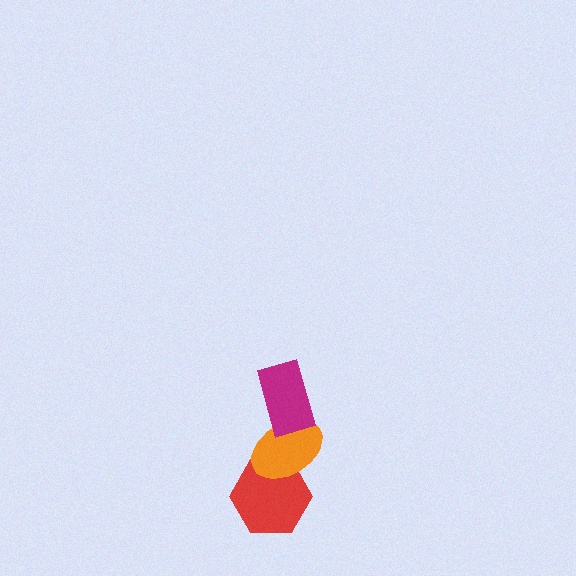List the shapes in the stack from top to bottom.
From top to bottom: the magenta rectangle, the orange ellipse, the red hexagon.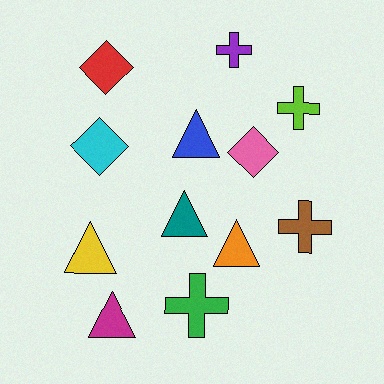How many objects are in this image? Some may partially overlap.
There are 12 objects.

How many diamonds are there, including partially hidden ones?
There are 3 diamonds.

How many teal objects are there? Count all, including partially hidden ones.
There is 1 teal object.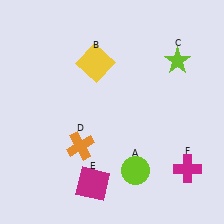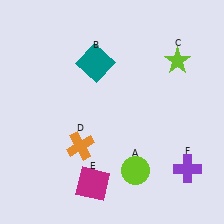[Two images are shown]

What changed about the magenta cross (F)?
In Image 1, F is magenta. In Image 2, it changed to purple.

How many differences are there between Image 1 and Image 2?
There are 2 differences between the two images.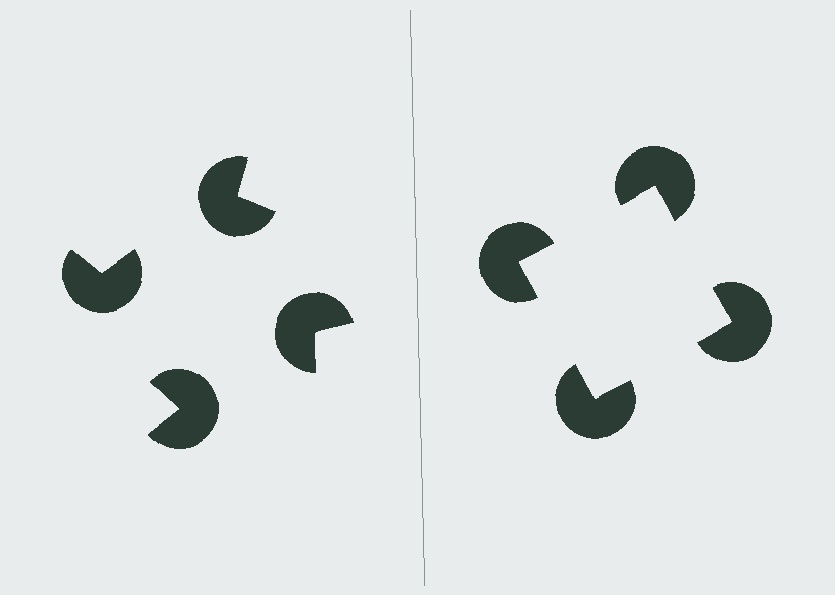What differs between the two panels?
The pac-man discs are positioned identically on both sides; only the wedge orientations differ. On the right they align to a square; on the left they are misaligned.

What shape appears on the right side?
An illusory square.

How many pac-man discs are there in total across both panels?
8 — 4 on each side.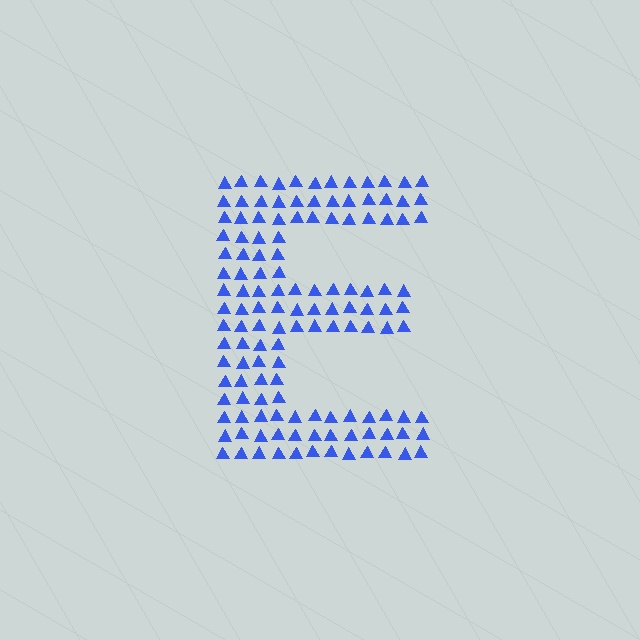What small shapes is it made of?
It is made of small triangles.